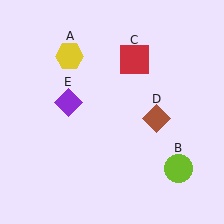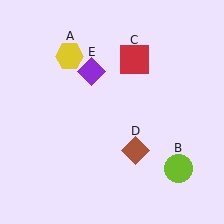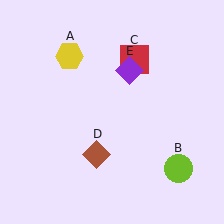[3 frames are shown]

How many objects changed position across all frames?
2 objects changed position: brown diamond (object D), purple diamond (object E).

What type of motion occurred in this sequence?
The brown diamond (object D), purple diamond (object E) rotated clockwise around the center of the scene.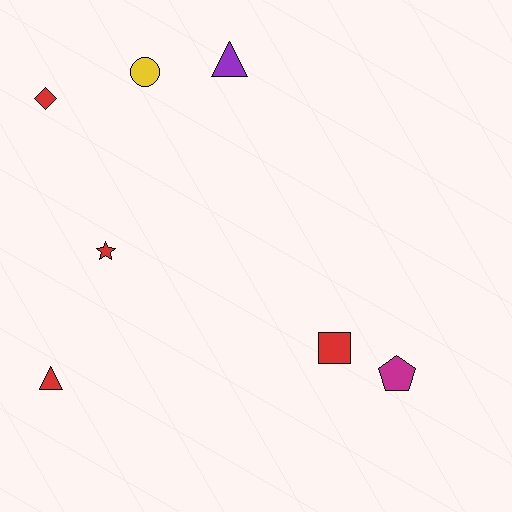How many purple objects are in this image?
There is 1 purple object.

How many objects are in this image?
There are 7 objects.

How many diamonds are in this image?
There is 1 diamond.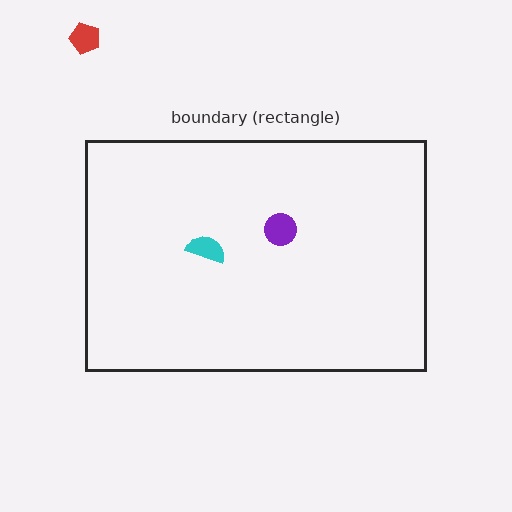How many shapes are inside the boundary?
2 inside, 1 outside.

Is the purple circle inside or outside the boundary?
Inside.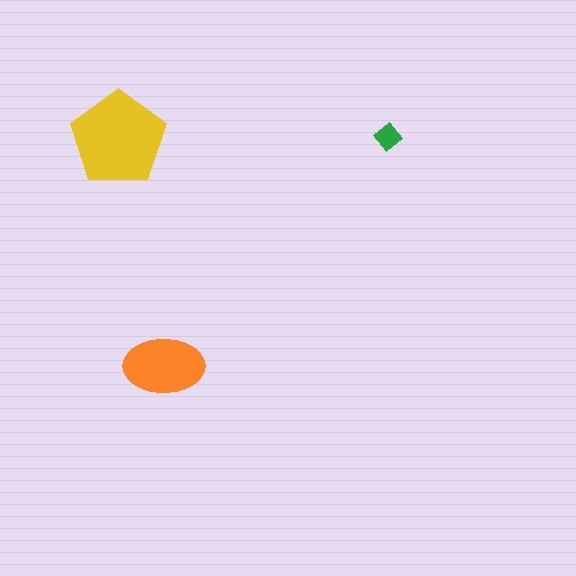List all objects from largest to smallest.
The yellow pentagon, the orange ellipse, the green diamond.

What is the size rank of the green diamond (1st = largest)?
3rd.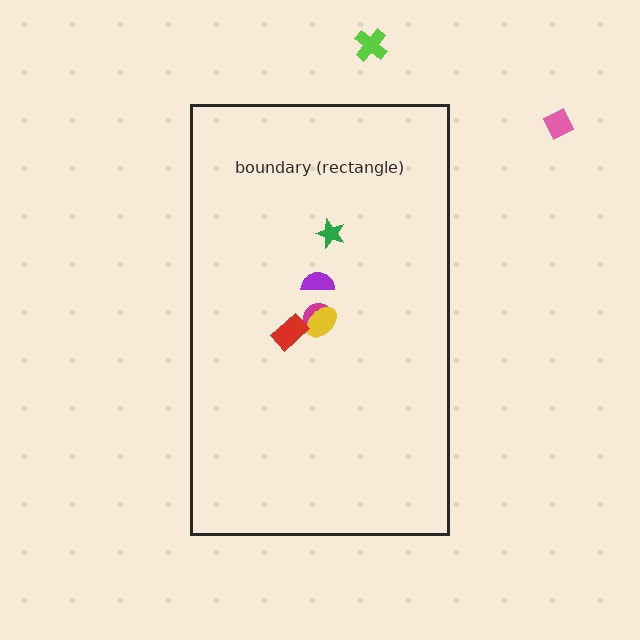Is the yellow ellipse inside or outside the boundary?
Inside.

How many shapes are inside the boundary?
5 inside, 2 outside.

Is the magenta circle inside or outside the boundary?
Inside.